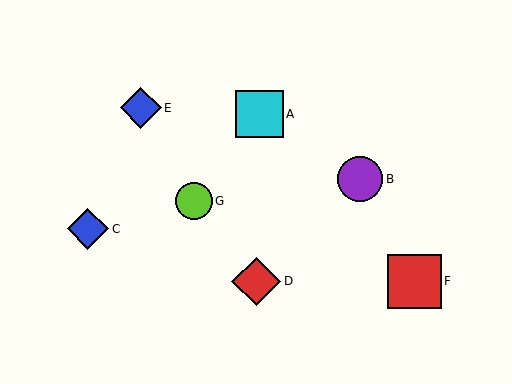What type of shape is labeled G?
Shape G is a lime circle.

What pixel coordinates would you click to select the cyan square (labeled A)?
Click at (259, 114) to select the cyan square A.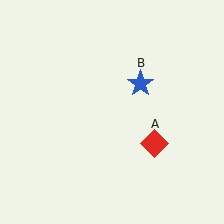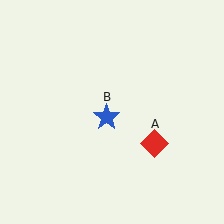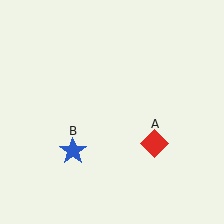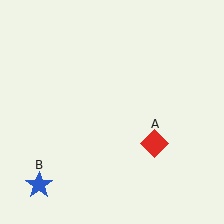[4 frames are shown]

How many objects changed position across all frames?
1 object changed position: blue star (object B).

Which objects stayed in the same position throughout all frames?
Red diamond (object A) remained stationary.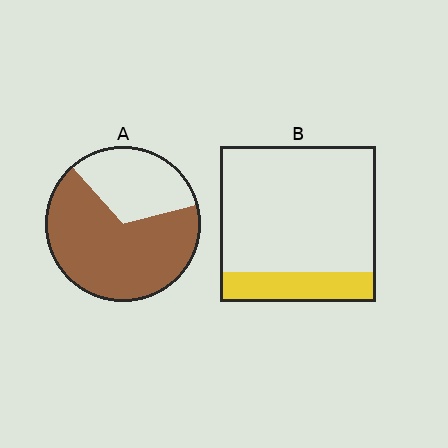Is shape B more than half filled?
No.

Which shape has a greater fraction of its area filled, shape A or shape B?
Shape A.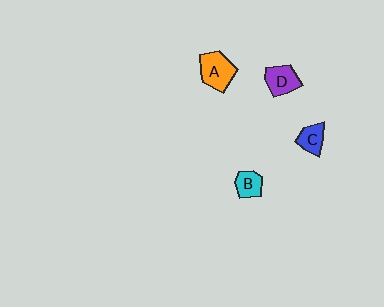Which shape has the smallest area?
Shape B (cyan).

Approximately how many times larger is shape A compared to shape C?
Approximately 1.7 times.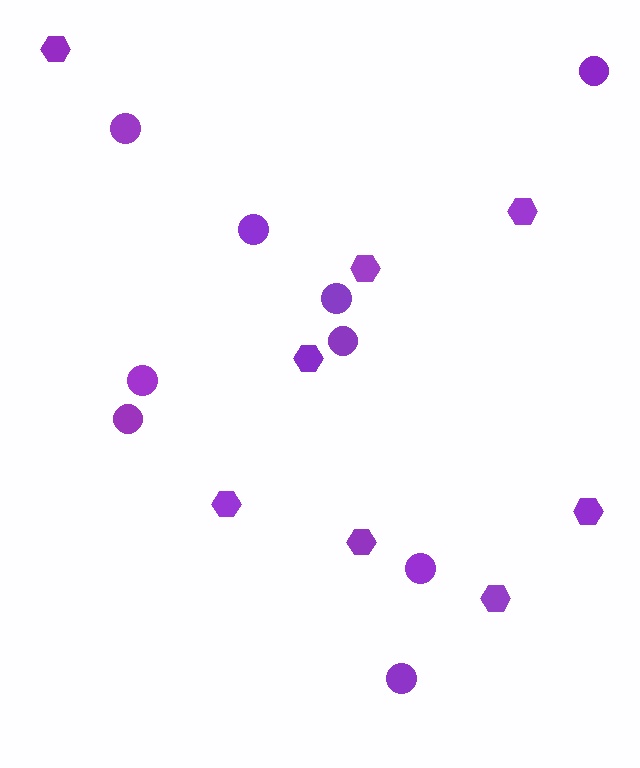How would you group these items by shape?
There are 2 groups: one group of circles (9) and one group of hexagons (8).